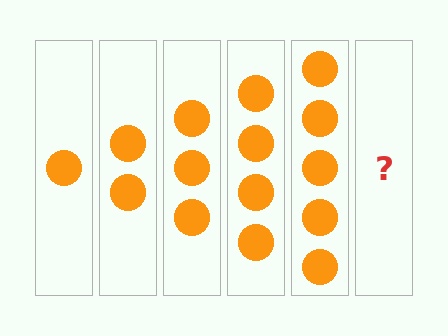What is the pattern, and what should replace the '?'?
The pattern is that each step adds one more circle. The '?' should be 6 circles.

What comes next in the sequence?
The next element should be 6 circles.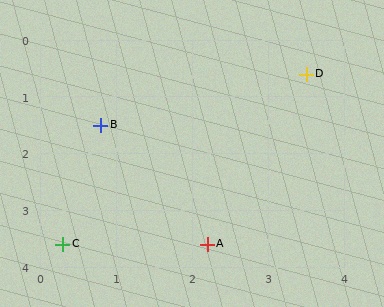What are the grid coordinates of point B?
Point B is at approximately (0.8, 1.5).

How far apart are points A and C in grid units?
Points A and C are about 1.9 grid units apart.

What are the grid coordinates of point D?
Point D is at approximately (3.5, 0.6).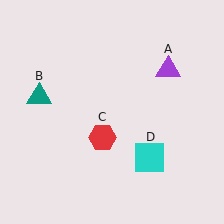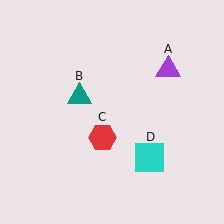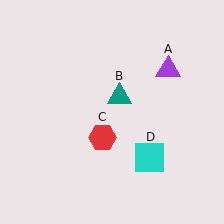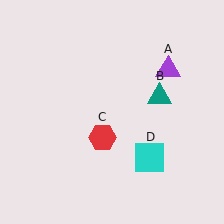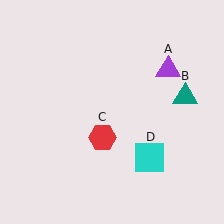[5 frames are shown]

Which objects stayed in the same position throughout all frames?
Purple triangle (object A) and red hexagon (object C) and cyan square (object D) remained stationary.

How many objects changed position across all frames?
1 object changed position: teal triangle (object B).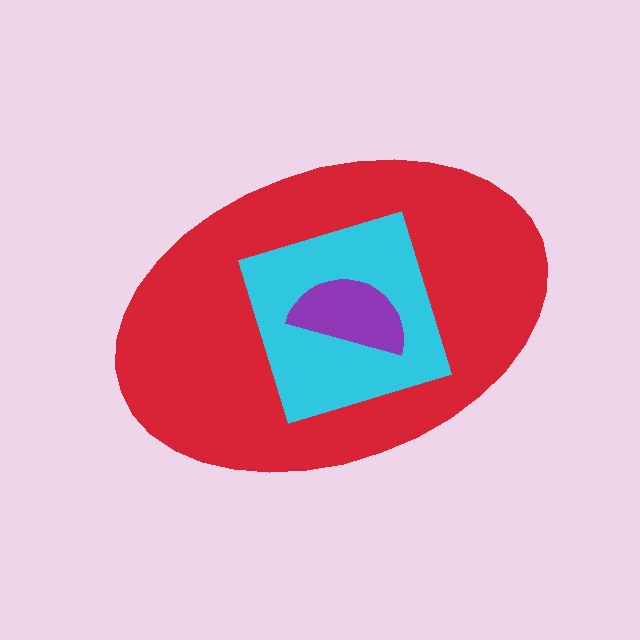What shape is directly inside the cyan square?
The purple semicircle.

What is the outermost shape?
The red ellipse.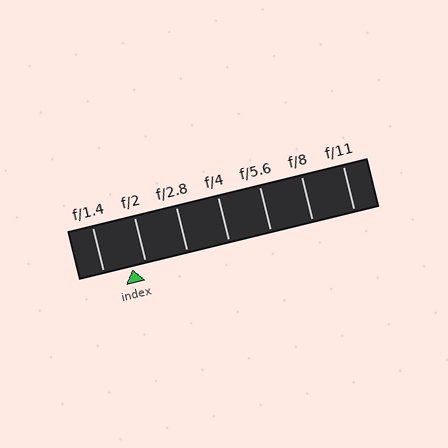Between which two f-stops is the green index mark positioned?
The index mark is between f/1.4 and f/2.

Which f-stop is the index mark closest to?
The index mark is closest to f/2.